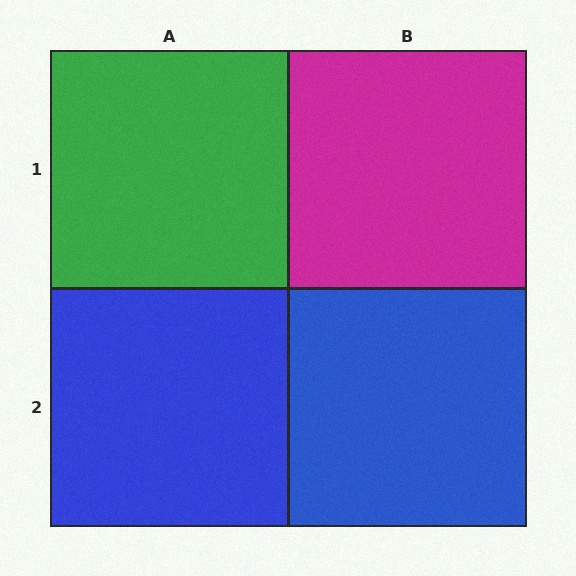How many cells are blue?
2 cells are blue.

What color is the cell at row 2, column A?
Blue.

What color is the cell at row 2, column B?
Blue.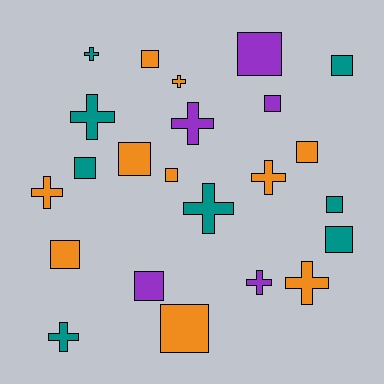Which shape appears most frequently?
Square, with 13 objects.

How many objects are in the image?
There are 23 objects.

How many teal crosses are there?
There are 4 teal crosses.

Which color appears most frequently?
Orange, with 10 objects.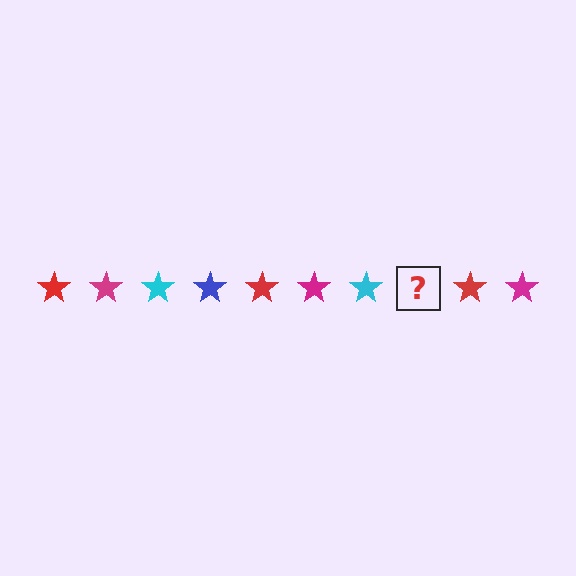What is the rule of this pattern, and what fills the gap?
The rule is that the pattern cycles through red, magenta, cyan, blue stars. The gap should be filled with a blue star.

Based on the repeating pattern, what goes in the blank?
The blank should be a blue star.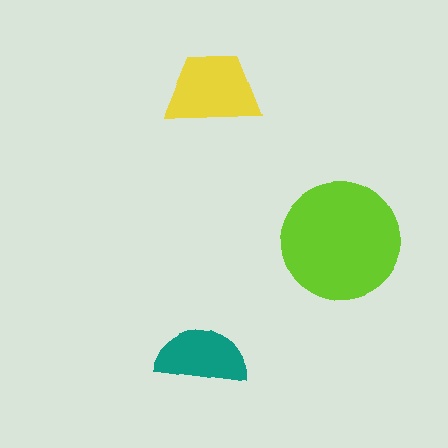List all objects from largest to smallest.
The lime circle, the yellow trapezoid, the teal semicircle.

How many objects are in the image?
There are 3 objects in the image.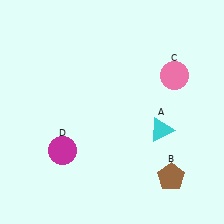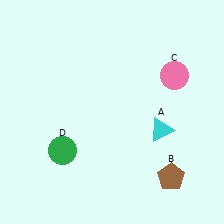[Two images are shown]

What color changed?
The circle (D) changed from magenta in Image 1 to green in Image 2.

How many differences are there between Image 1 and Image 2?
There is 1 difference between the two images.